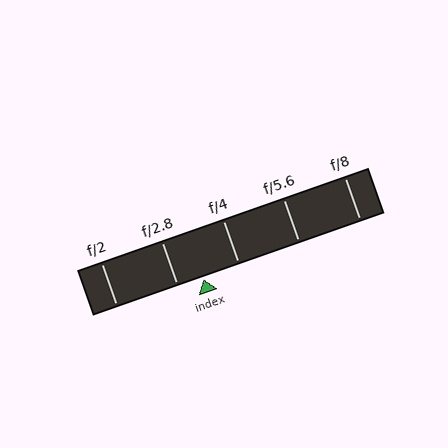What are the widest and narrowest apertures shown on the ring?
The widest aperture shown is f/2 and the narrowest is f/8.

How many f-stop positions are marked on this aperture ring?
There are 5 f-stop positions marked.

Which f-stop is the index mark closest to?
The index mark is closest to f/2.8.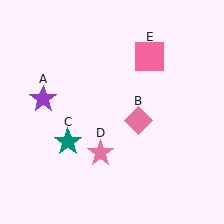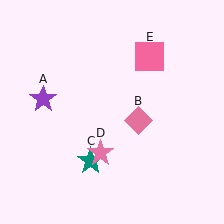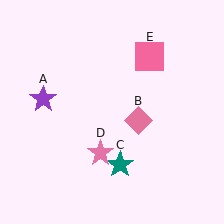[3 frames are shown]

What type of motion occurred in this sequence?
The teal star (object C) rotated counterclockwise around the center of the scene.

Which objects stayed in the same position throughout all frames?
Purple star (object A) and pink diamond (object B) and pink star (object D) and pink square (object E) remained stationary.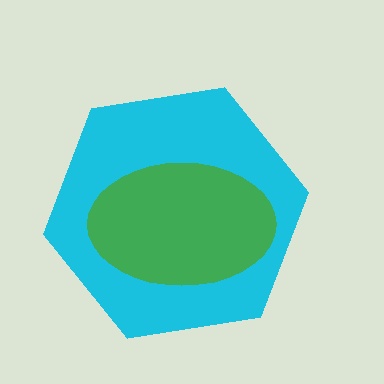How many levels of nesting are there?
2.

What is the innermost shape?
The green ellipse.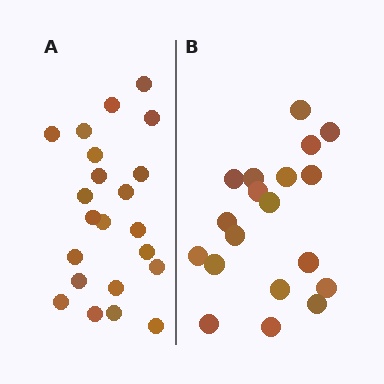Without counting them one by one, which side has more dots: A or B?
Region A (the left region) has more dots.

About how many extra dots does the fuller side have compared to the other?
Region A has just a few more — roughly 2 or 3 more dots than region B.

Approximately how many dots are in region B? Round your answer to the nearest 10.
About 20 dots. (The exact count is 19, which rounds to 20.)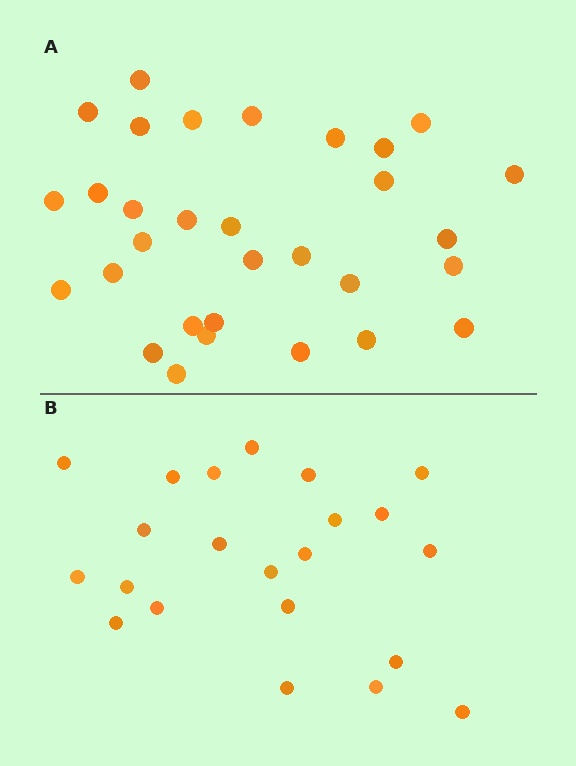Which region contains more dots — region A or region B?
Region A (the top region) has more dots.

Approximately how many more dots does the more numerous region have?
Region A has roughly 8 or so more dots than region B.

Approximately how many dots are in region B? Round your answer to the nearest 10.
About 20 dots. (The exact count is 22, which rounds to 20.)